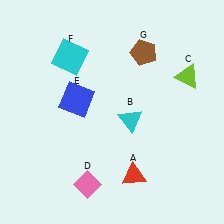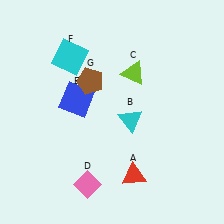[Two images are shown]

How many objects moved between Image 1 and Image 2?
2 objects moved between the two images.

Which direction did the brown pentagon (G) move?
The brown pentagon (G) moved left.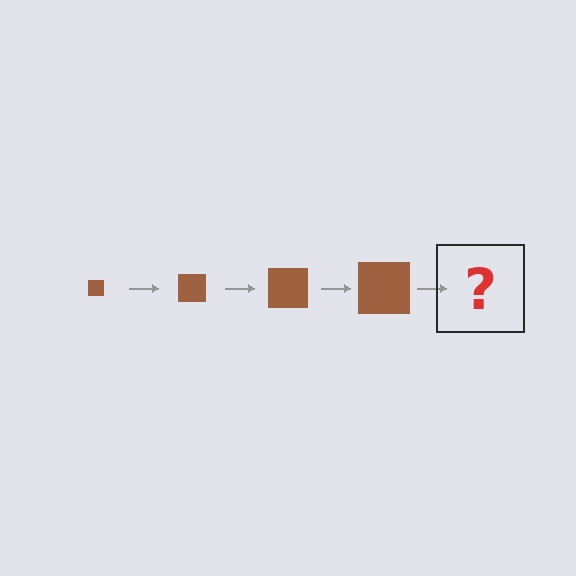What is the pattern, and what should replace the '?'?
The pattern is that the square gets progressively larger each step. The '?' should be a brown square, larger than the previous one.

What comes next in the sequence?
The next element should be a brown square, larger than the previous one.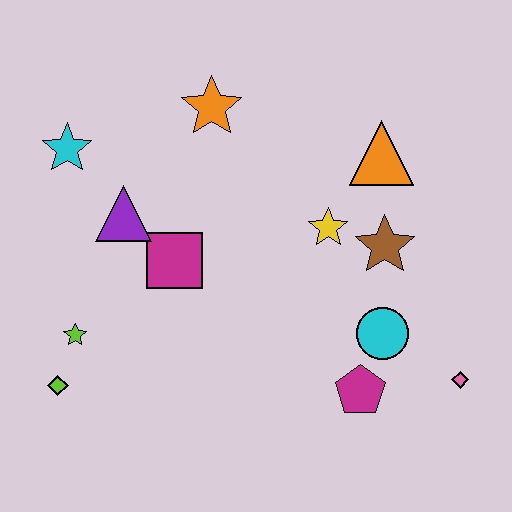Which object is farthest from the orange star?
The pink diamond is farthest from the orange star.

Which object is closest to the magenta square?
The purple triangle is closest to the magenta square.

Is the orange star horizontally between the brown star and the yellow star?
No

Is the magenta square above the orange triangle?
No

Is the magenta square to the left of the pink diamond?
Yes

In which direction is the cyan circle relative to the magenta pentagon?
The cyan circle is above the magenta pentagon.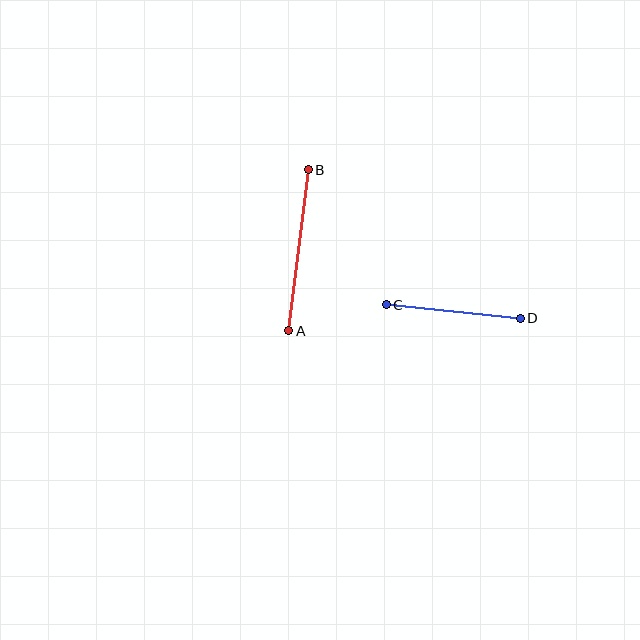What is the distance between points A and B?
The distance is approximately 162 pixels.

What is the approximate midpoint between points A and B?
The midpoint is at approximately (298, 250) pixels.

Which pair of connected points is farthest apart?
Points A and B are farthest apart.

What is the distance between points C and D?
The distance is approximately 135 pixels.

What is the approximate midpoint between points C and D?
The midpoint is at approximately (453, 312) pixels.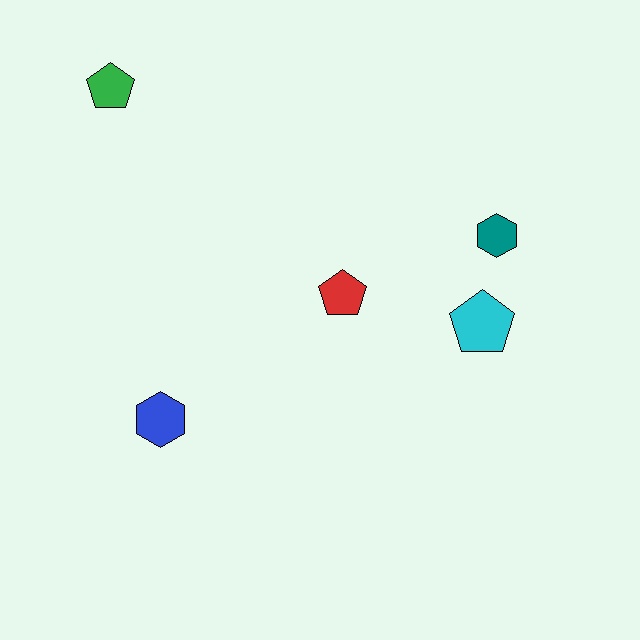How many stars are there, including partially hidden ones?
There are no stars.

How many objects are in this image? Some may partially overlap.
There are 5 objects.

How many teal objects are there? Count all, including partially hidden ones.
There is 1 teal object.